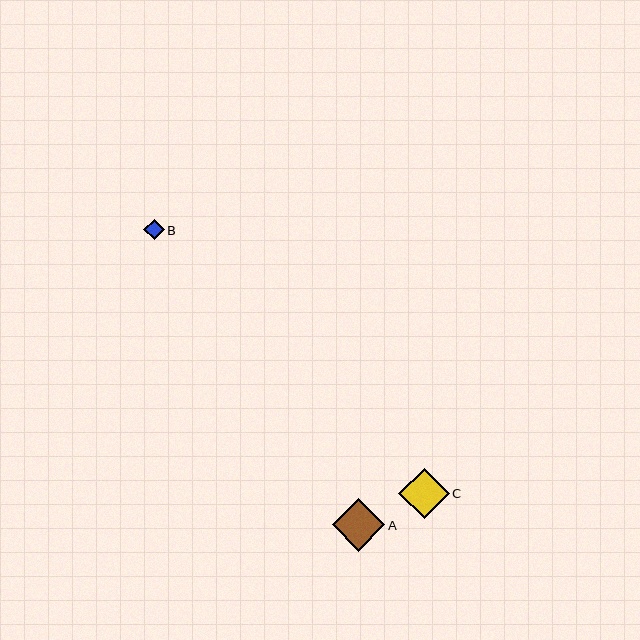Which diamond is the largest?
Diamond A is the largest with a size of approximately 52 pixels.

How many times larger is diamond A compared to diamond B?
Diamond A is approximately 2.6 times the size of diamond B.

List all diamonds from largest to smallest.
From largest to smallest: A, C, B.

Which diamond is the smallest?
Diamond B is the smallest with a size of approximately 20 pixels.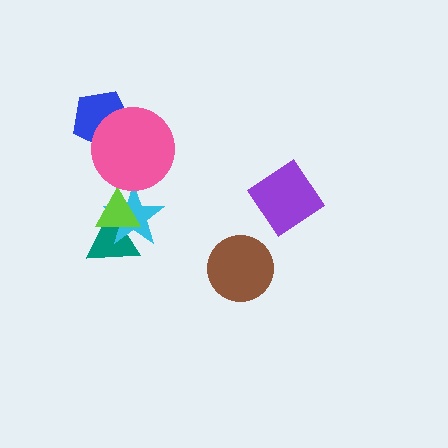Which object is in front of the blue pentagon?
The pink circle is in front of the blue pentagon.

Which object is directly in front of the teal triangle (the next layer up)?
The cyan star is directly in front of the teal triangle.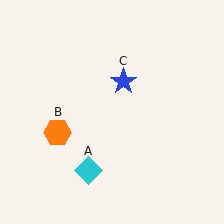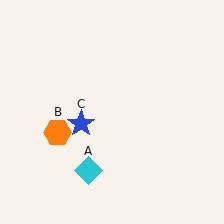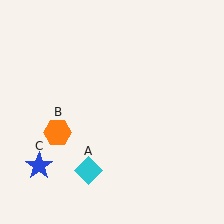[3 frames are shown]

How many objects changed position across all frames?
1 object changed position: blue star (object C).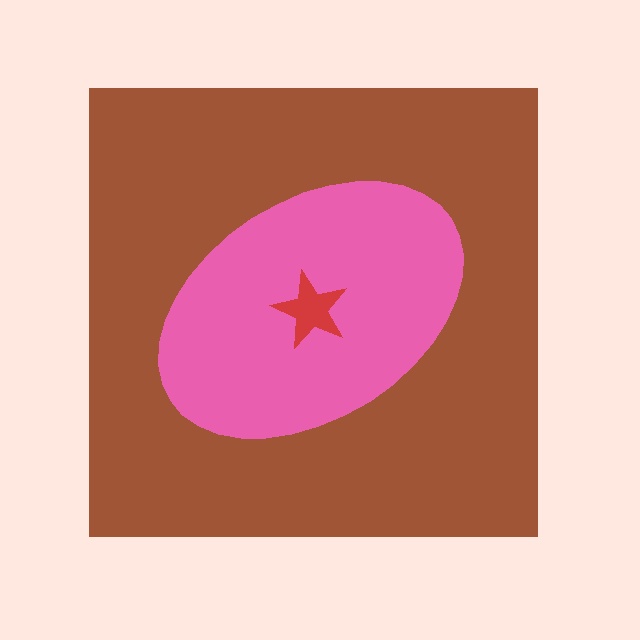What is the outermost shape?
The brown square.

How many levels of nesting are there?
3.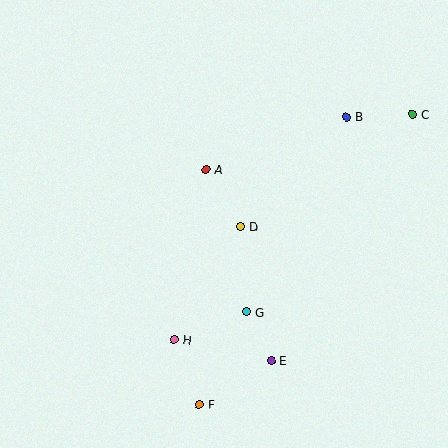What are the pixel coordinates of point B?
Point B is at (347, 117).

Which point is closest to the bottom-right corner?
Point E is closest to the bottom-right corner.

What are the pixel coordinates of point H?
Point H is at (174, 340).